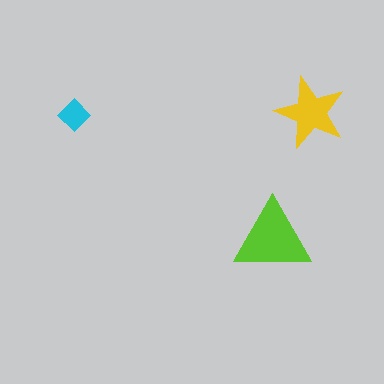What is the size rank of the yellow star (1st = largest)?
2nd.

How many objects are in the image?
There are 3 objects in the image.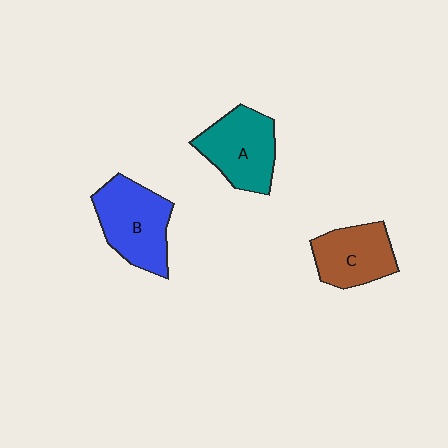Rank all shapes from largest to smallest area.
From largest to smallest: B (blue), A (teal), C (brown).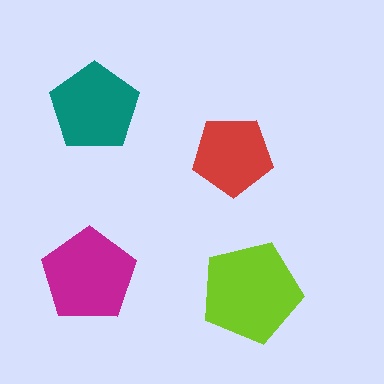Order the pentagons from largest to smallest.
the lime one, the magenta one, the teal one, the red one.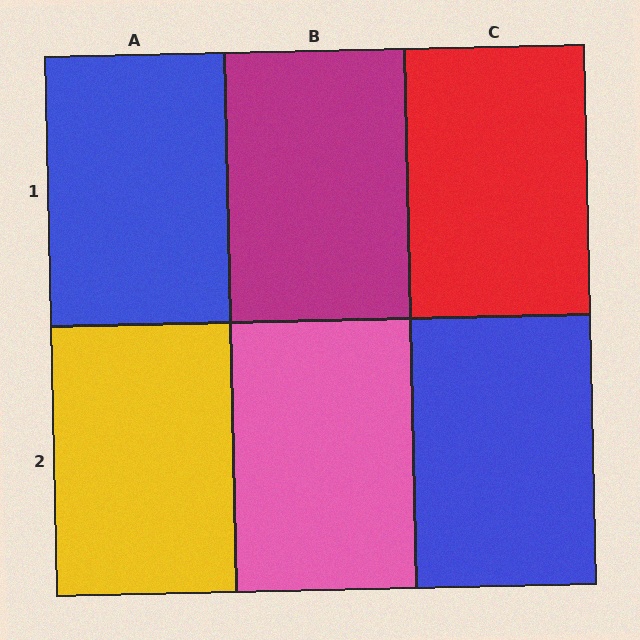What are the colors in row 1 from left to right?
Blue, magenta, red.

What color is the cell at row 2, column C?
Blue.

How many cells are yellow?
1 cell is yellow.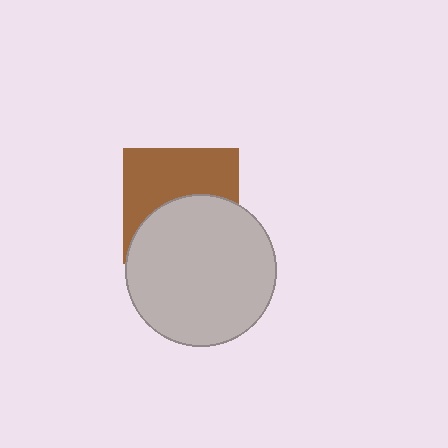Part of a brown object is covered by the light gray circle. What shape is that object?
It is a square.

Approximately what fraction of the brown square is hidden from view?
Roughly 49% of the brown square is hidden behind the light gray circle.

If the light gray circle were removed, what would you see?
You would see the complete brown square.